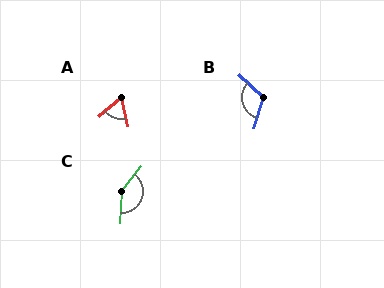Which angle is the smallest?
A, at approximately 61 degrees.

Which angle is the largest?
C, at approximately 144 degrees.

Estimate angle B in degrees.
Approximately 117 degrees.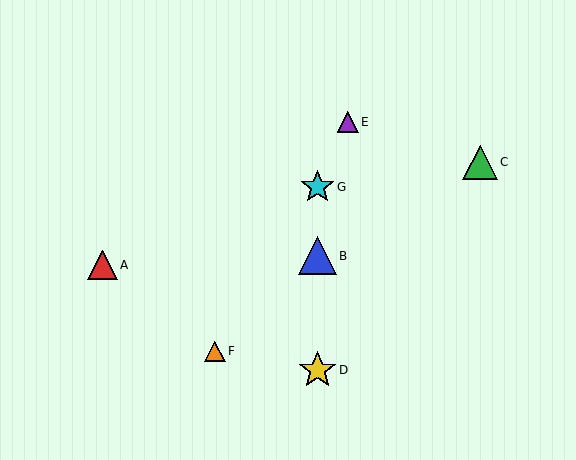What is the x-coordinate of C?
Object C is at x≈480.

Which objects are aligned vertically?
Objects B, D, G are aligned vertically.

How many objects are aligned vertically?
3 objects (B, D, G) are aligned vertically.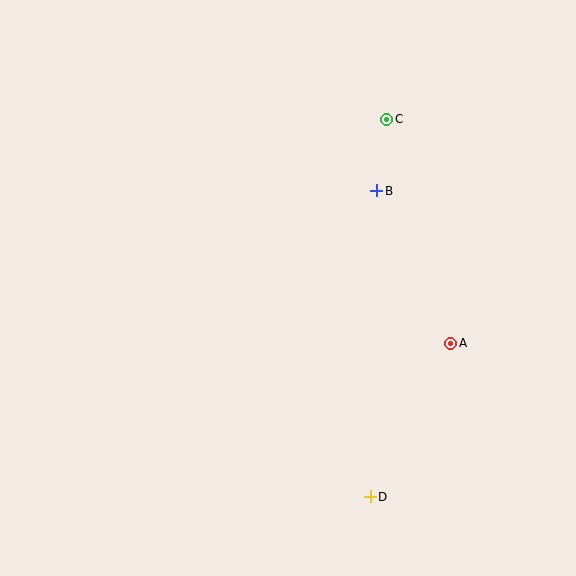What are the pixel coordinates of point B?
Point B is at (377, 191).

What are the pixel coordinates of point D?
Point D is at (370, 497).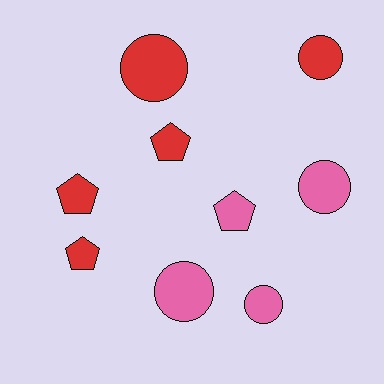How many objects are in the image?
There are 9 objects.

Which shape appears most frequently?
Circle, with 5 objects.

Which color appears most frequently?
Red, with 5 objects.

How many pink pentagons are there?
There is 1 pink pentagon.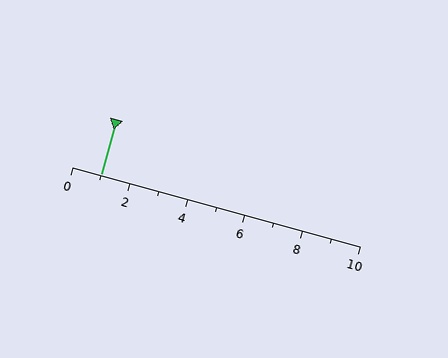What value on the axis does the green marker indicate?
The marker indicates approximately 1.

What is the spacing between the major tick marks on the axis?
The major ticks are spaced 2 apart.